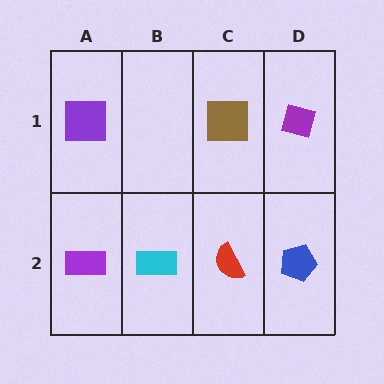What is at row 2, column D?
A blue pentagon.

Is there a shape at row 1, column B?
No, that cell is empty.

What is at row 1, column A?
A purple square.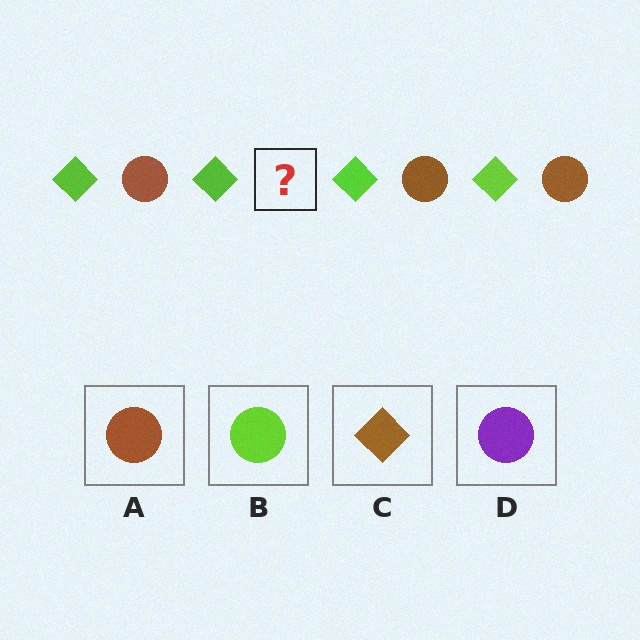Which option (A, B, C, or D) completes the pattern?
A.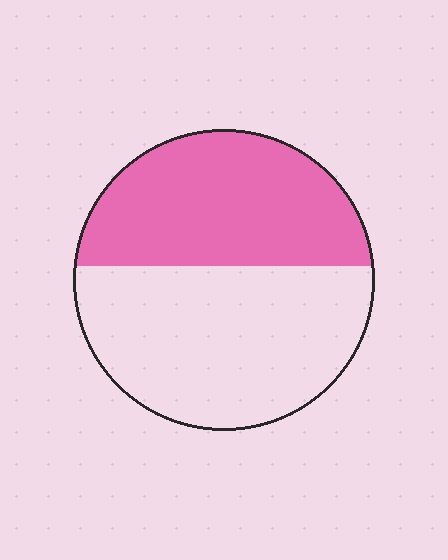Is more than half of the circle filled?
No.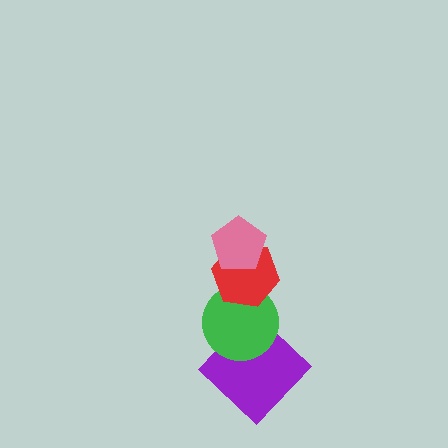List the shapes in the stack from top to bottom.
From top to bottom: the pink pentagon, the red hexagon, the green circle, the purple diamond.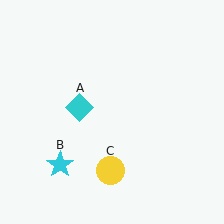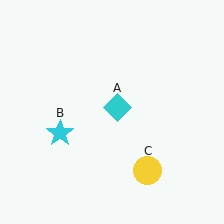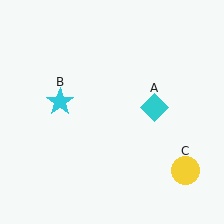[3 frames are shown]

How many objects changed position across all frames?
3 objects changed position: cyan diamond (object A), cyan star (object B), yellow circle (object C).